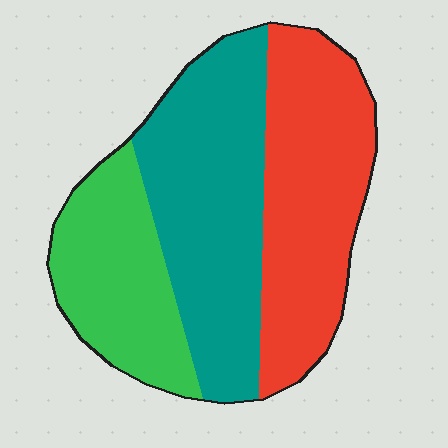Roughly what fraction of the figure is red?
Red takes up about three eighths (3/8) of the figure.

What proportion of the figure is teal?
Teal covers around 40% of the figure.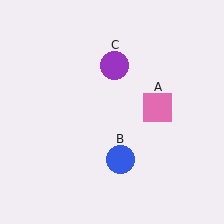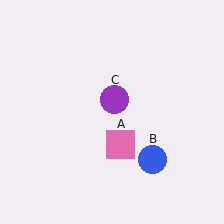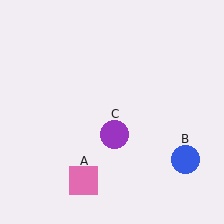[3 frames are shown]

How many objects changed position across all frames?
3 objects changed position: pink square (object A), blue circle (object B), purple circle (object C).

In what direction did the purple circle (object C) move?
The purple circle (object C) moved down.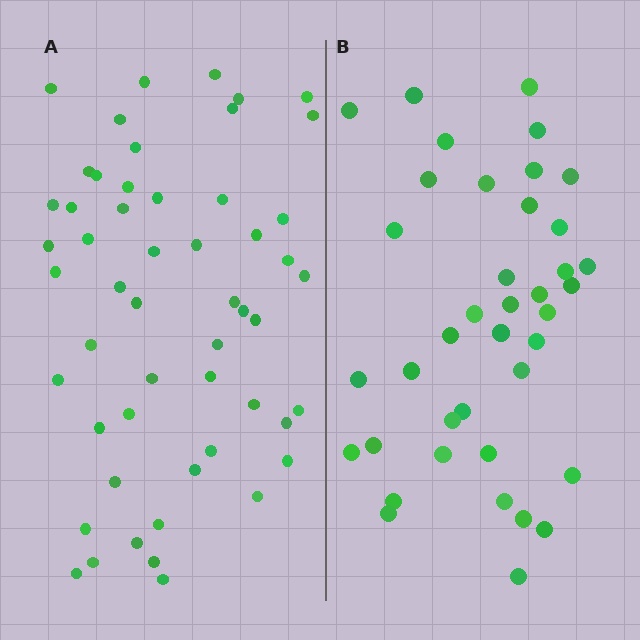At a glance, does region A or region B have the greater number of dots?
Region A (the left region) has more dots.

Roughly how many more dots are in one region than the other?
Region A has approximately 15 more dots than region B.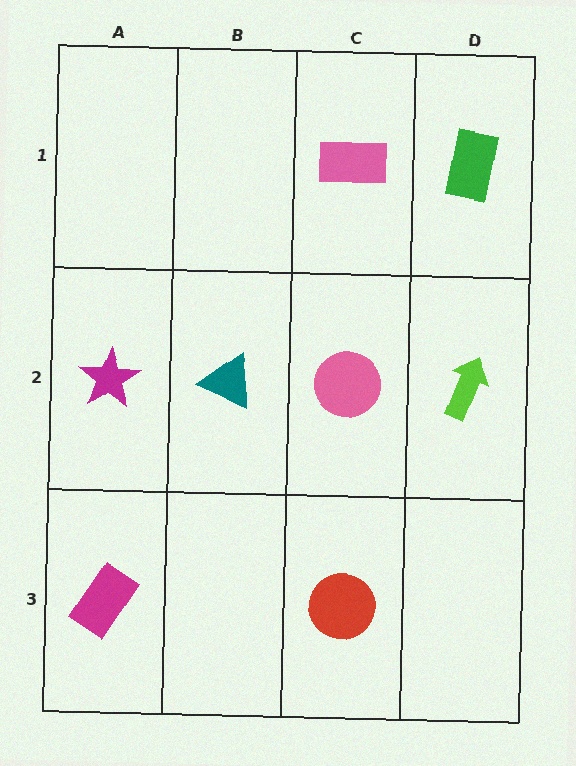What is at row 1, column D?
A green rectangle.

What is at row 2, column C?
A pink circle.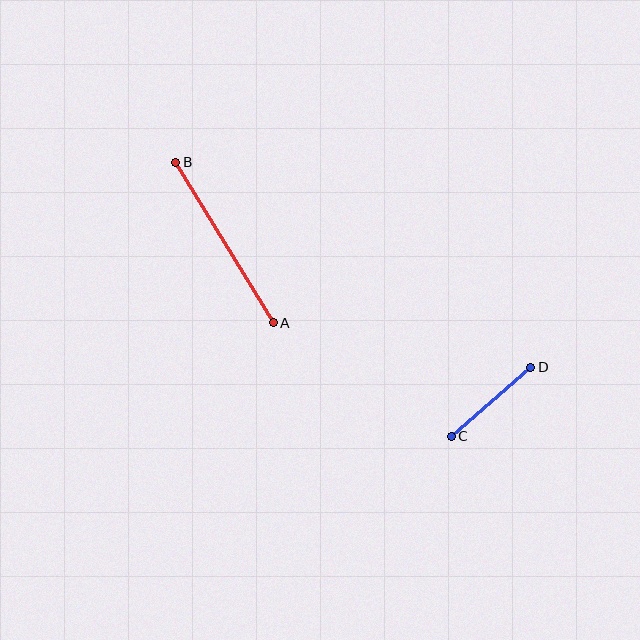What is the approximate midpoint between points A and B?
The midpoint is at approximately (224, 242) pixels.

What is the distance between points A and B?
The distance is approximately 188 pixels.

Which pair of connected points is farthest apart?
Points A and B are farthest apart.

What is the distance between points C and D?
The distance is approximately 106 pixels.